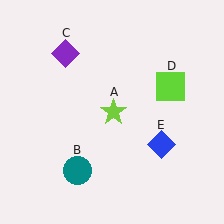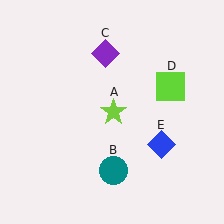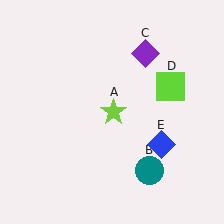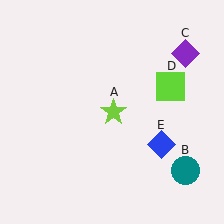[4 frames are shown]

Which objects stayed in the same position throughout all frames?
Lime star (object A) and lime square (object D) and blue diamond (object E) remained stationary.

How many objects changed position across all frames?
2 objects changed position: teal circle (object B), purple diamond (object C).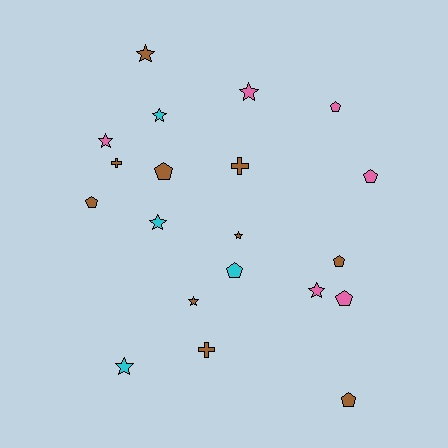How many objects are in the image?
There are 20 objects.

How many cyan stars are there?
There are 3 cyan stars.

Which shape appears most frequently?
Star, with 9 objects.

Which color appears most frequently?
Brown, with 10 objects.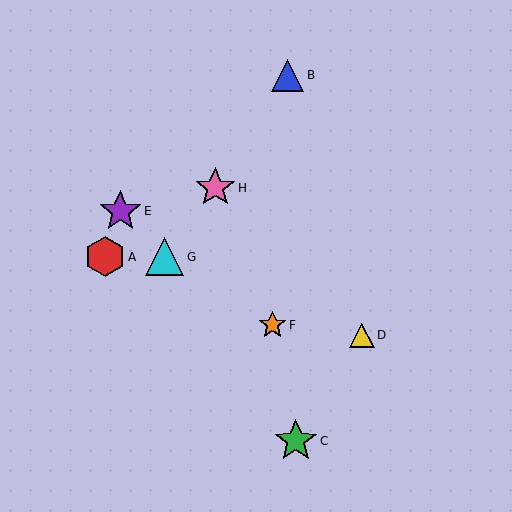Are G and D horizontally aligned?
No, G is at y≈257 and D is at y≈335.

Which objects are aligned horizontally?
Objects A, G are aligned horizontally.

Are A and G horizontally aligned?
Yes, both are at y≈257.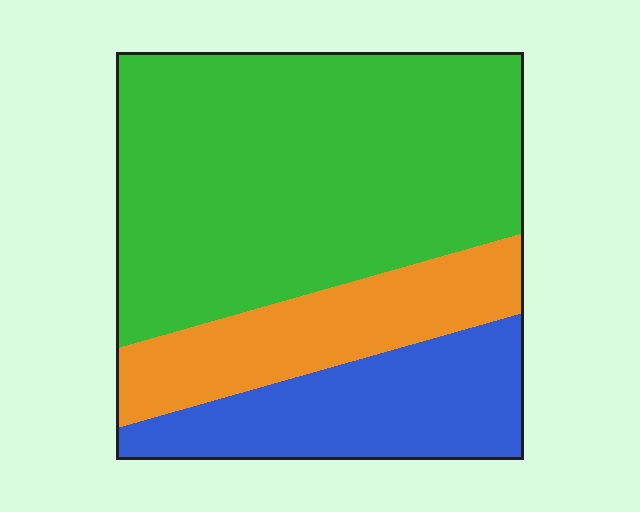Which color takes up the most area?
Green, at roughly 60%.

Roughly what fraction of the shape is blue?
Blue covers 22% of the shape.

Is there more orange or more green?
Green.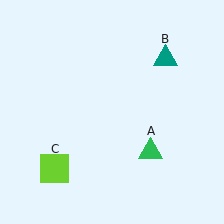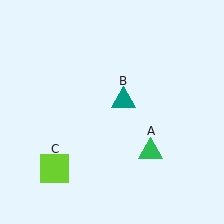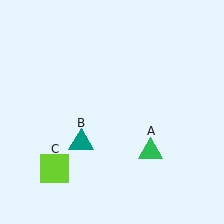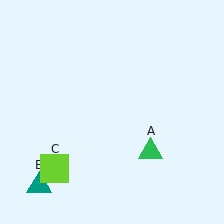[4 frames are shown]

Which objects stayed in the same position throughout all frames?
Green triangle (object A) and lime square (object C) remained stationary.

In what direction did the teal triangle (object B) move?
The teal triangle (object B) moved down and to the left.